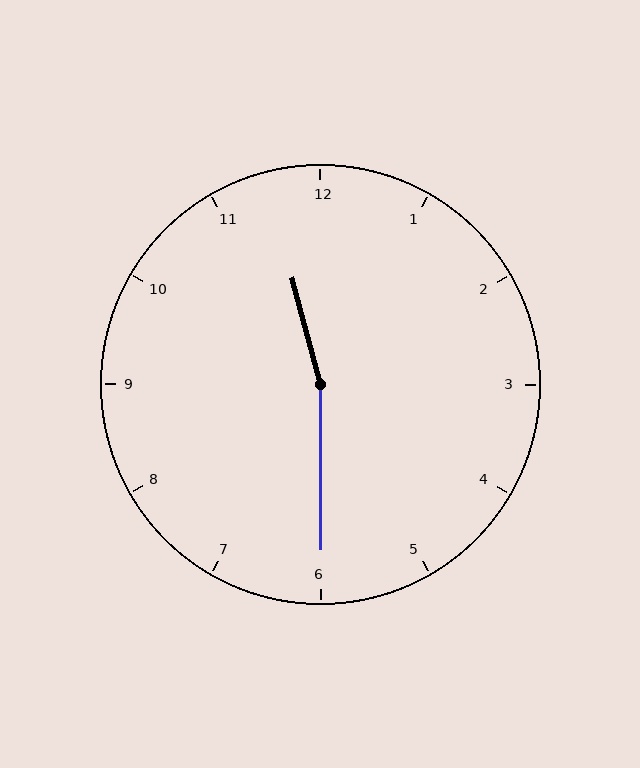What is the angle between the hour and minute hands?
Approximately 165 degrees.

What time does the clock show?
11:30.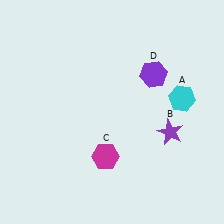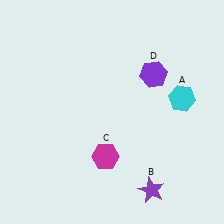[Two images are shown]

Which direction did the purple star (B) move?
The purple star (B) moved down.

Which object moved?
The purple star (B) moved down.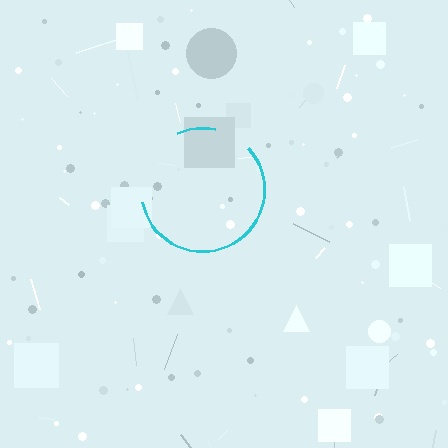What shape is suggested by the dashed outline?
The dashed outline suggests a circle.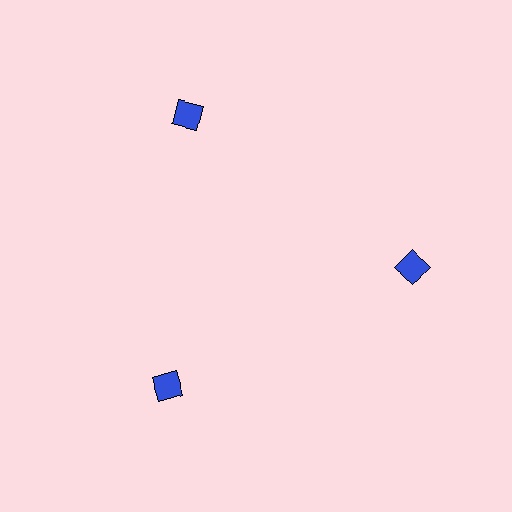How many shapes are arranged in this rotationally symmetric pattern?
There are 3 shapes, arranged in 3 groups of 1.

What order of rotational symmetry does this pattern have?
This pattern has 3-fold rotational symmetry.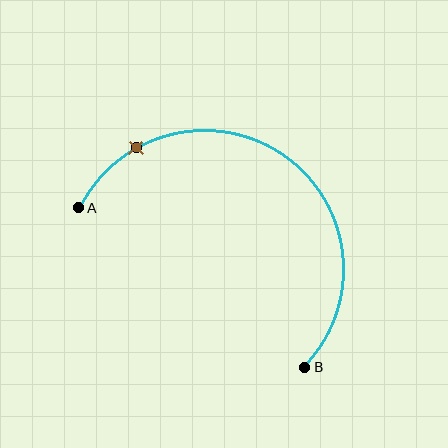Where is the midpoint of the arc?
The arc midpoint is the point on the curve farthest from the straight line joining A and B. It sits above and to the right of that line.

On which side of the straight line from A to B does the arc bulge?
The arc bulges above and to the right of the straight line connecting A and B.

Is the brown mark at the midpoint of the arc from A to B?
No. The brown mark lies on the arc but is closer to endpoint A. The arc midpoint would be at the point on the curve equidistant along the arc from both A and B.